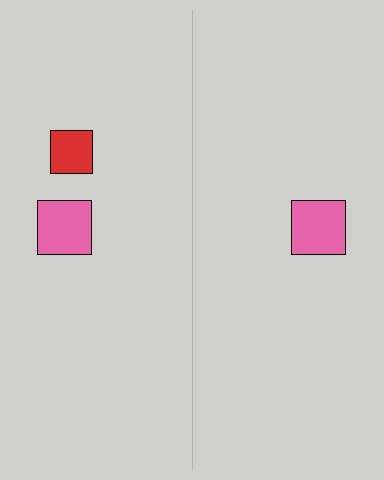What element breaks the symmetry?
A red square is missing from the right side.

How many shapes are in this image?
There are 3 shapes in this image.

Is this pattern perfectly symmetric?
No, the pattern is not perfectly symmetric. A red square is missing from the right side.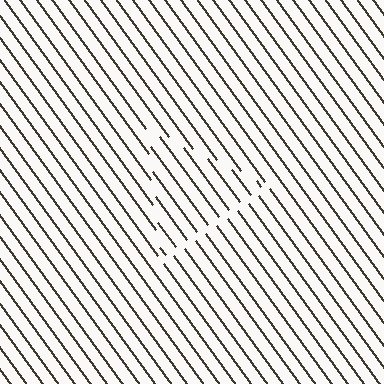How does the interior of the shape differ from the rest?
The interior of the shape contains the same grating, shifted by half a period — the contour is defined by the phase discontinuity where line-ends from the inner and outer gratings abut.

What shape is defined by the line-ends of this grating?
An illusory triangle. The interior of the shape contains the same grating, shifted by half a period — the contour is defined by the phase discontinuity where line-ends from the inner and outer gratings abut.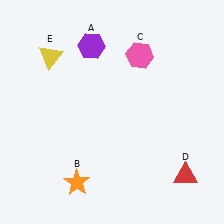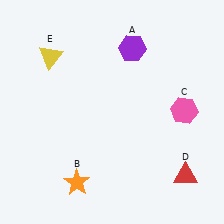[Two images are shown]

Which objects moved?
The objects that moved are: the purple hexagon (A), the pink hexagon (C).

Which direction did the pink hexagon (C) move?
The pink hexagon (C) moved down.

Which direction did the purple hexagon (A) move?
The purple hexagon (A) moved right.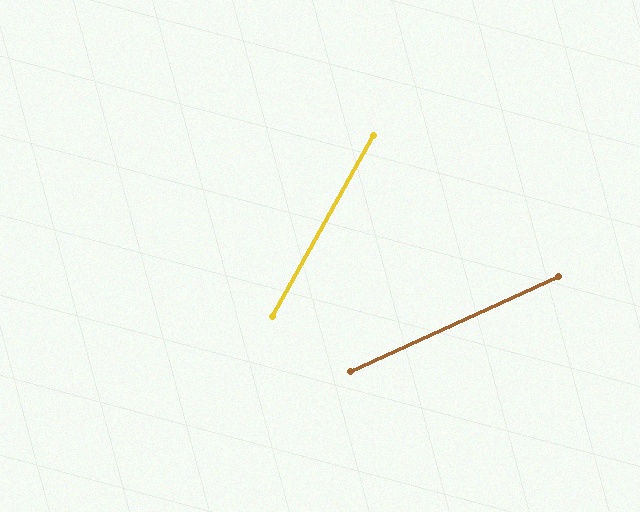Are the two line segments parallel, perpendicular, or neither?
Neither parallel nor perpendicular — they differ by about 36°.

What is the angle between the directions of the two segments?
Approximately 36 degrees.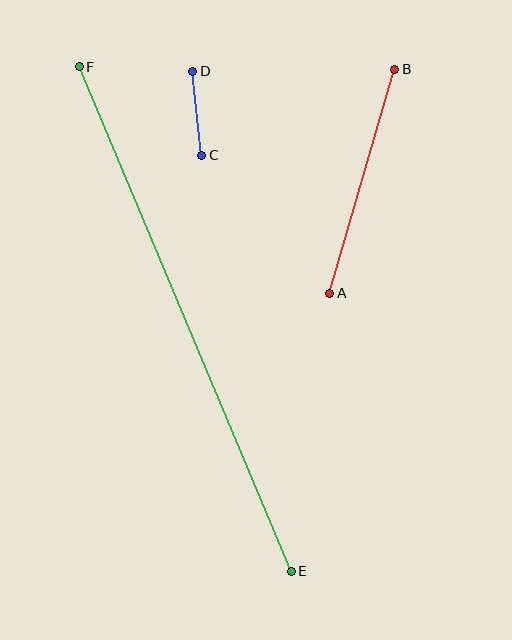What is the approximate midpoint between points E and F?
The midpoint is at approximately (185, 319) pixels.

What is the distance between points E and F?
The distance is approximately 547 pixels.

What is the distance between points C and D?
The distance is approximately 85 pixels.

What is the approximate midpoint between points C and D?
The midpoint is at approximately (197, 113) pixels.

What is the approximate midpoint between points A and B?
The midpoint is at approximately (362, 181) pixels.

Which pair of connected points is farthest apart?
Points E and F are farthest apart.